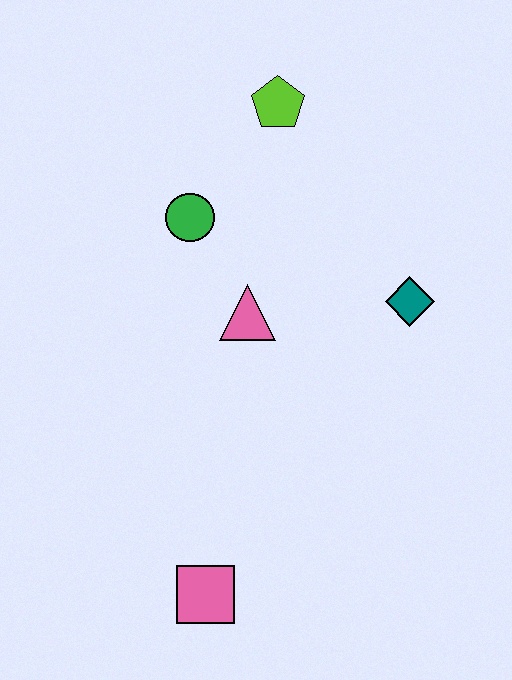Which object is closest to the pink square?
The pink triangle is closest to the pink square.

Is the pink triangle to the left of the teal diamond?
Yes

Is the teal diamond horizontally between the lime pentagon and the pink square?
No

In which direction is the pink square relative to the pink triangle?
The pink square is below the pink triangle.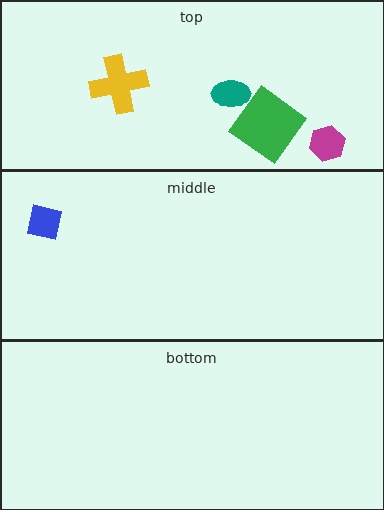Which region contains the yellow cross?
The top region.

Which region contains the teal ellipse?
The top region.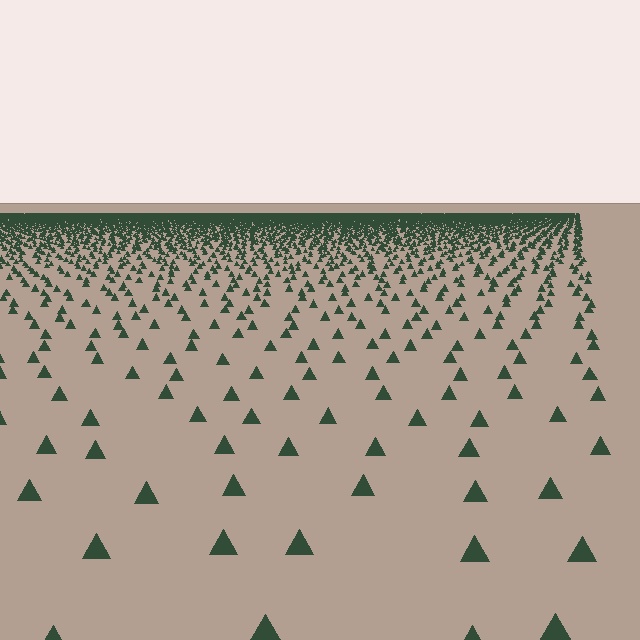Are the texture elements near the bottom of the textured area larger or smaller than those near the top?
Larger. Near the bottom, elements are closer to the viewer and appear at a bigger on-screen size.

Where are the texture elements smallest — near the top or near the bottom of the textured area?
Near the top.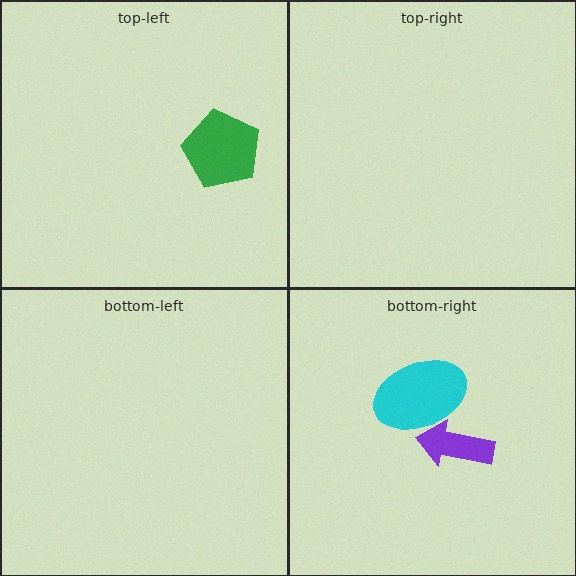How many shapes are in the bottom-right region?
2.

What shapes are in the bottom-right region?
The purple arrow, the cyan ellipse.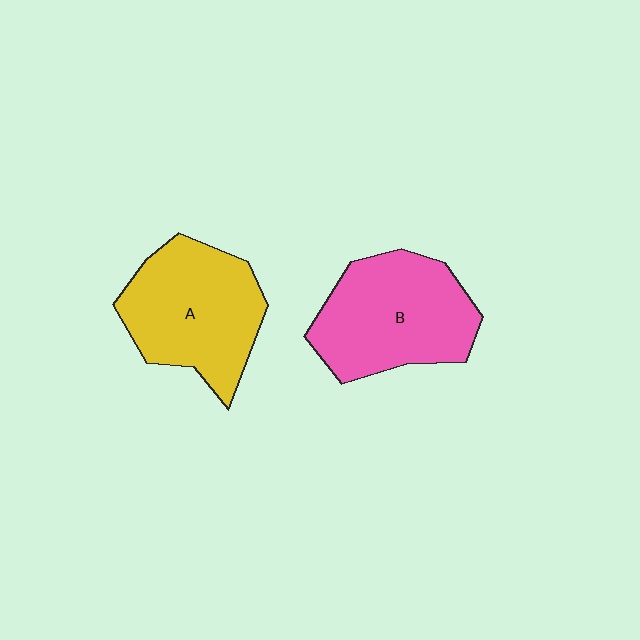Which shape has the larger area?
Shape B (pink).